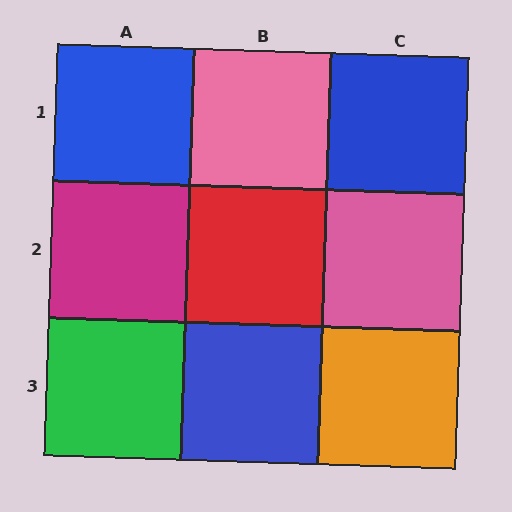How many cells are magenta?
1 cell is magenta.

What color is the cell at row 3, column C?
Orange.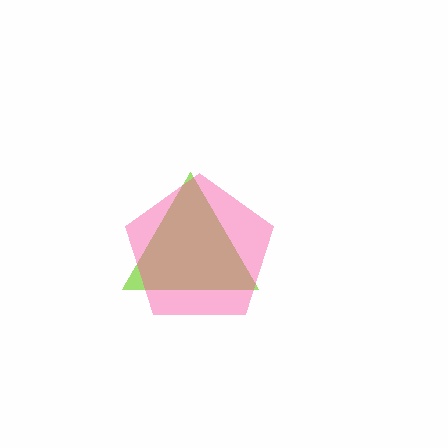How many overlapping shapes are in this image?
There are 2 overlapping shapes in the image.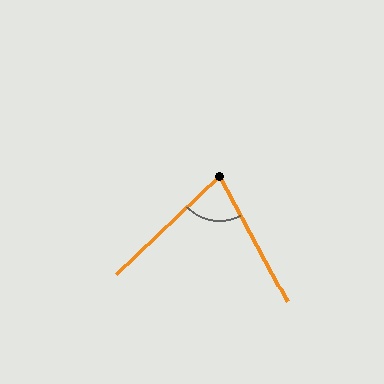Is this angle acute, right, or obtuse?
It is acute.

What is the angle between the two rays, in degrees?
Approximately 75 degrees.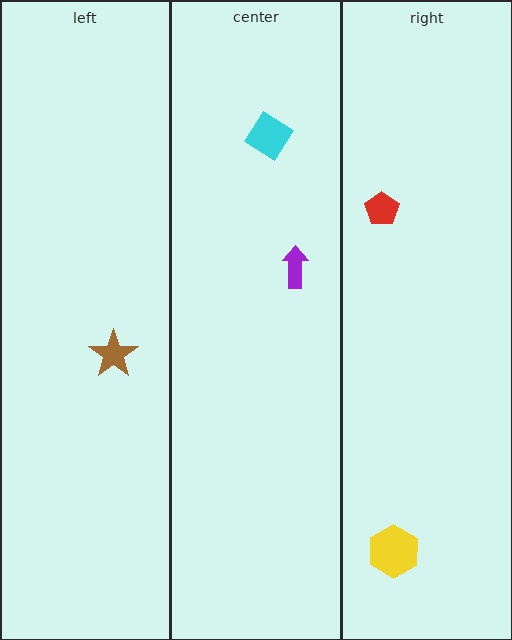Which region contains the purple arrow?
The center region.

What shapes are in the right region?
The yellow hexagon, the red pentagon.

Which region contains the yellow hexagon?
The right region.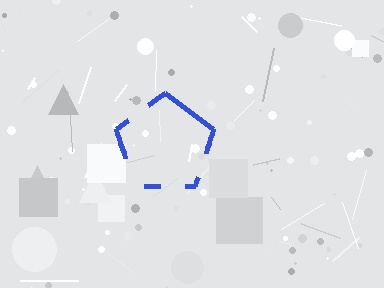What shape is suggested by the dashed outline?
The dashed outline suggests a pentagon.